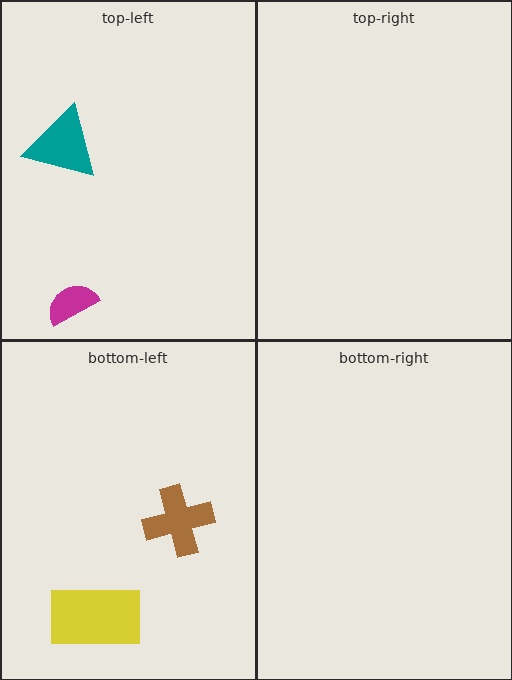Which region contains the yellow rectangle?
The bottom-left region.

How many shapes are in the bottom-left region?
2.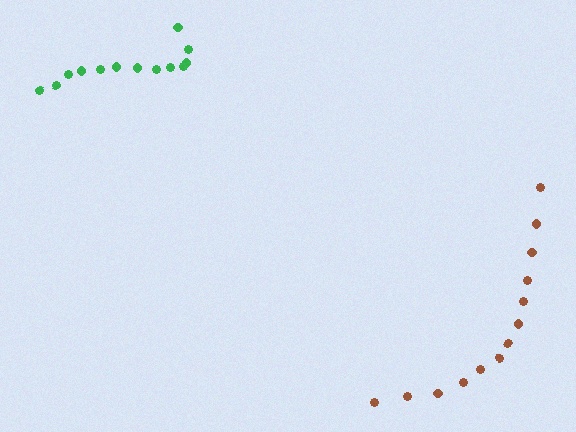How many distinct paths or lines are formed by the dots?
There are 2 distinct paths.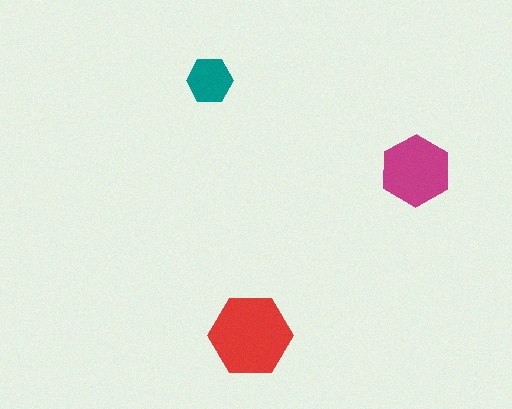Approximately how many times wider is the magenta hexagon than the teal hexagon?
About 1.5 times wider.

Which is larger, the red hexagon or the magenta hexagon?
The red one.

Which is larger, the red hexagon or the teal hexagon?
The red one.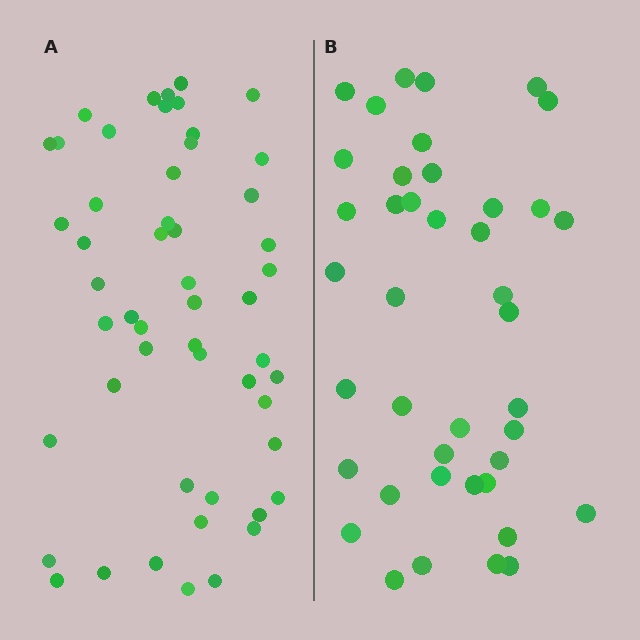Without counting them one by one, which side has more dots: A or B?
Region A (the left region) has more dots.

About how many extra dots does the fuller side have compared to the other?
Region A has roughly 12 or so more dots than region B.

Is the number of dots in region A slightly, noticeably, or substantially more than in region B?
Region A has noticeably more, but not dramatically so. The ratio is roughly 1.3 to 1.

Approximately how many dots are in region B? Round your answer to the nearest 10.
About 40 dots. (The exact count is 41, which rounds to 40.)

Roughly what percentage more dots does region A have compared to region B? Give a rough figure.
About 25% more.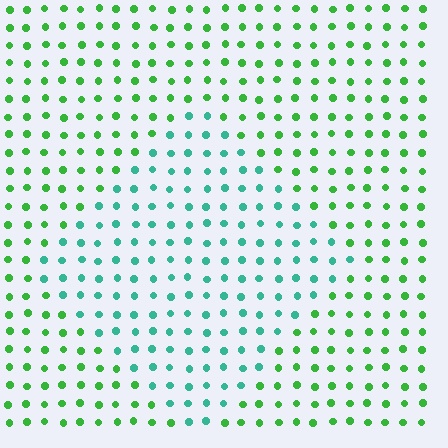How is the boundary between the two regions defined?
The boundary is defined purely by a slight shift in hue (about 42 degrees). Spacing, size, and orientation are identical on both sides.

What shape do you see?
I see a diamond.